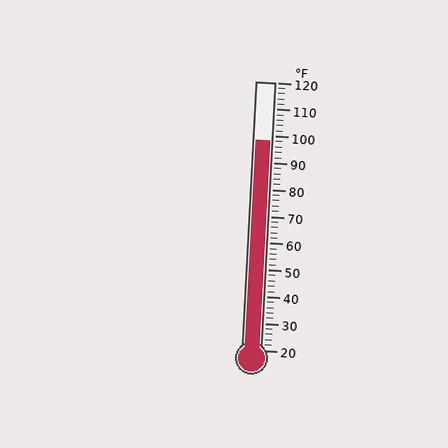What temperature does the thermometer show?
The thermometer shows approximately 98°F.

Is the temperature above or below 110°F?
The temperature is below 110°F.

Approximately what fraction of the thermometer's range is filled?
The thermometer is filled to approximately 80% of its range.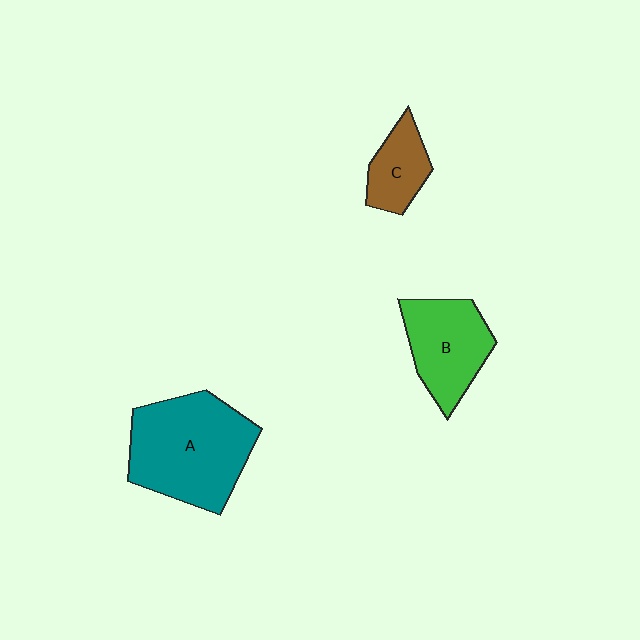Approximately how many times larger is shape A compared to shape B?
Approximately 1.6 times.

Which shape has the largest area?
Shape A (teal).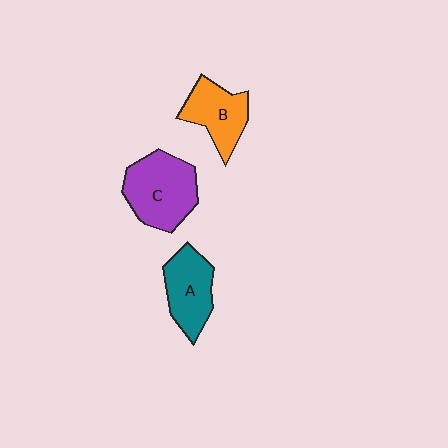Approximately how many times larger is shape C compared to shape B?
Approximately 1.4 times.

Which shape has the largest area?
Shape C (purple).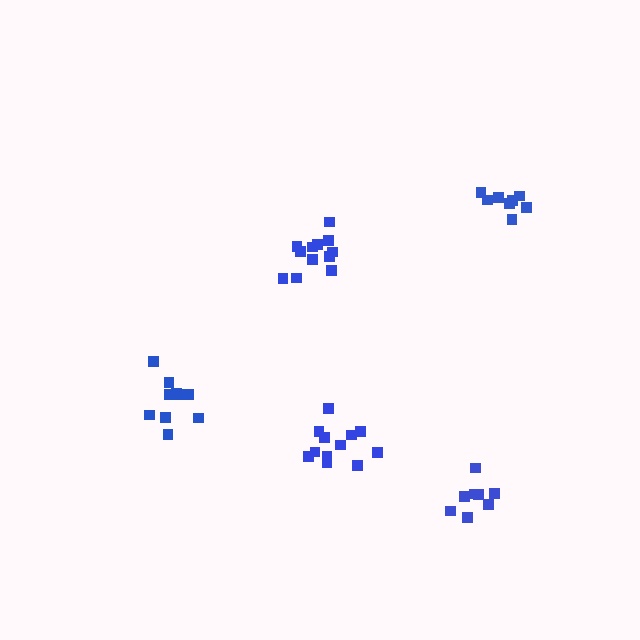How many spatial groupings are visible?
There are 5 spatial groupings.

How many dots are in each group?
Group 1: 8 dots, Group 2: 8 dots, Group 3: 12 dots, Group 4: 10 dots, Group 5: 12 dots (50 total).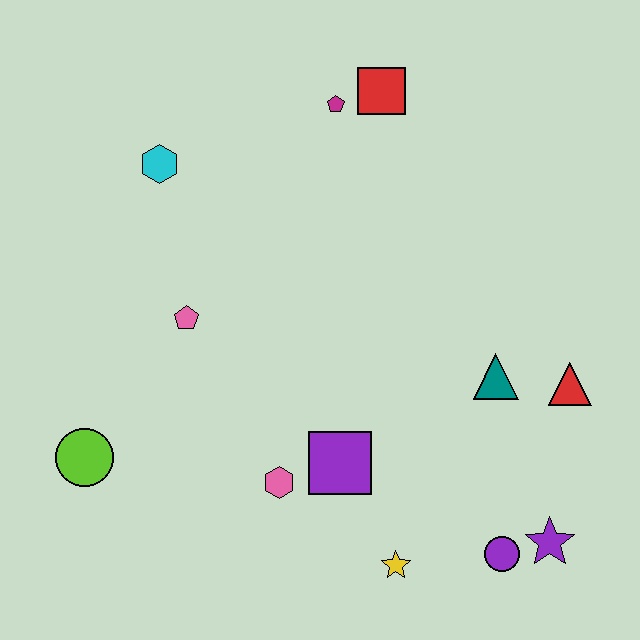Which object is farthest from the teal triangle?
The lime circle is farthest from the teal triangle.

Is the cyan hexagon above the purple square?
Yes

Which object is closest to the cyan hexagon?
The pink pentagon is closest to the cyan hexagon.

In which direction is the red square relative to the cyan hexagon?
The red square is to the right of the cyan hexagon.